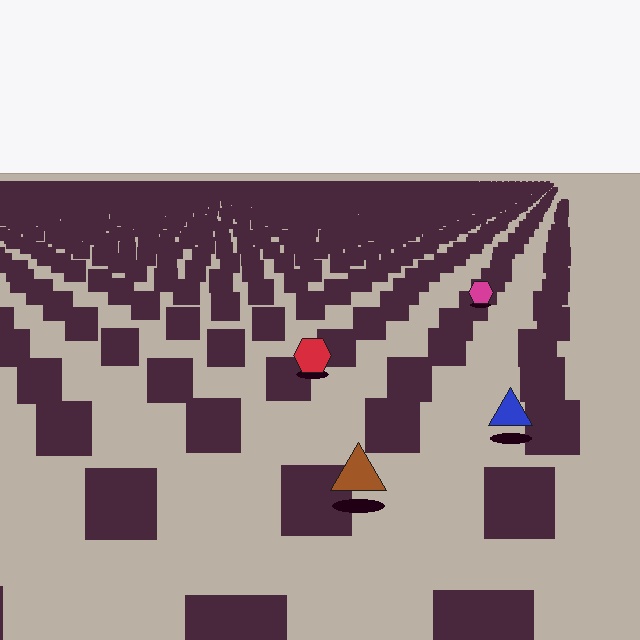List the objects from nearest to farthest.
From nearest to farthest: the brown triangle, the blue triangle, the red hexagon, the magenta hexagon.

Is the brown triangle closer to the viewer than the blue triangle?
Yes. The brown triangle is closer — you can tell from the texture gradient: the ground texture is coarser near it.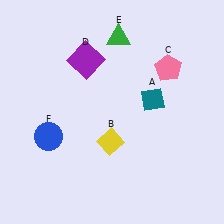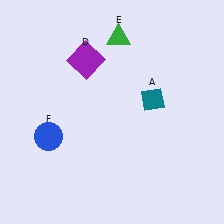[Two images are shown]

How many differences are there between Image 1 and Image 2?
There are 2 differences between the two images.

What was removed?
The pink pentagon (C), the yellow diamond (B) were removed in Image 2.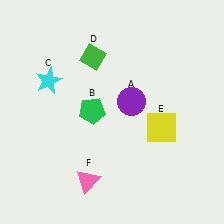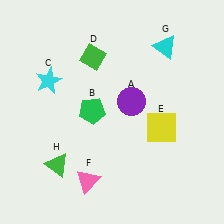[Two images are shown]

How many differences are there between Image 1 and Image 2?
There are 2 differences between the two images.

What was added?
A cyan triangle (G), a green triangle (H) were added in Image 2.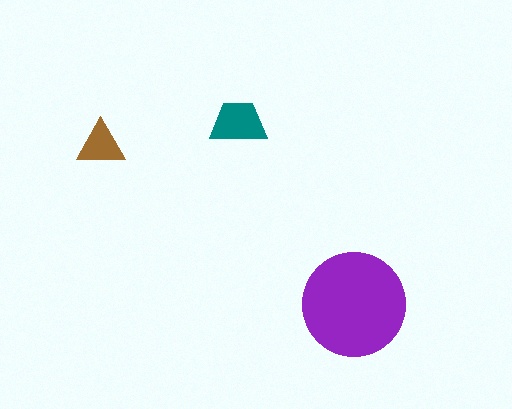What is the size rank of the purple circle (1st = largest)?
1st.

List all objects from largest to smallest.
The purple circle, the teal trapezoid, the brown triangle.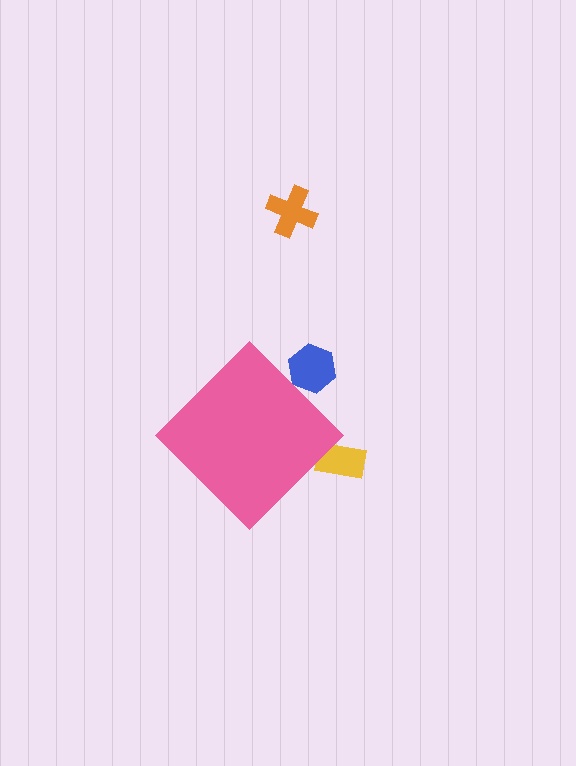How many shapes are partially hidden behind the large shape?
2 shapes are partially hidden.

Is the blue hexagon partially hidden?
Yes, the blue hexagon is partially hidden behind the pink diamond.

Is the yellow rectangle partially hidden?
Yes, the yellow rectangle is partially hidden behind the pink diamond.